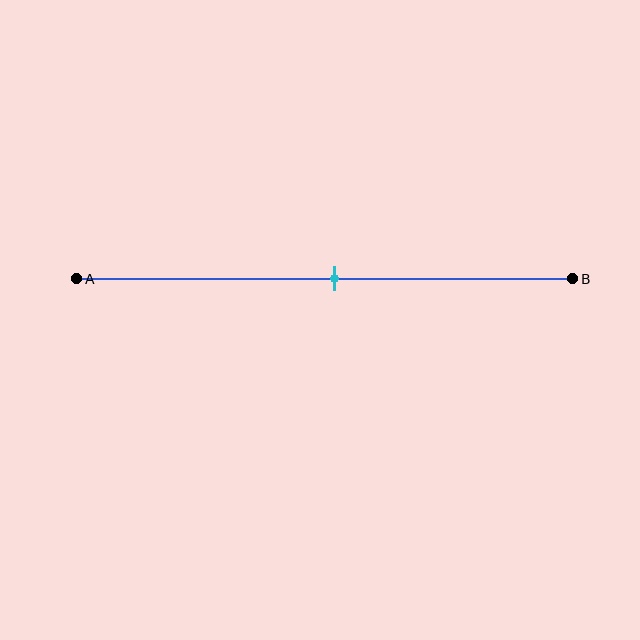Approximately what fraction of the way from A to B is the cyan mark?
The cyan mark is approximately 50% of the way from A to B.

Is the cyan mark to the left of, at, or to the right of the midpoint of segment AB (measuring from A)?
The cyan mark is approximately at the midpoint of segment AB.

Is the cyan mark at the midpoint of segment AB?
Yes, the mark is approximately at the midpoint.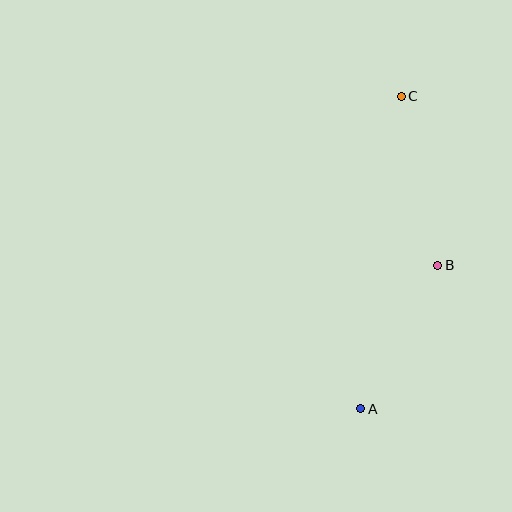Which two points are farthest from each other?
Points A and C are farthest from each other.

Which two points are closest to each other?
Points A and B are closest to each other.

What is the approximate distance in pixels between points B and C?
The distance between B and C is approximately 173 pixels.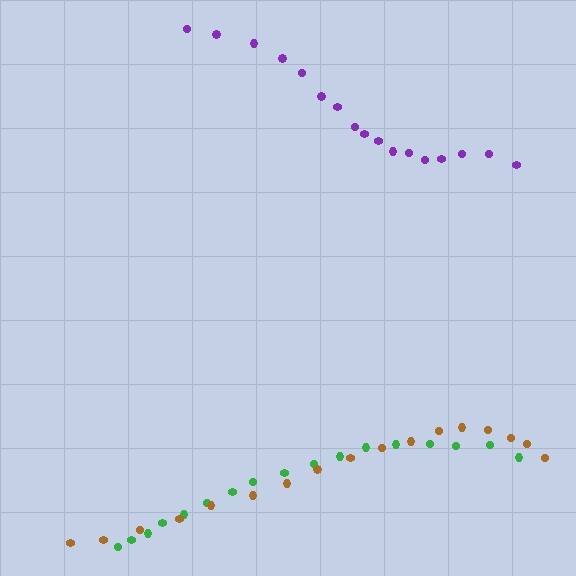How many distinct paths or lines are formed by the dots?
There are 3 distinct paths.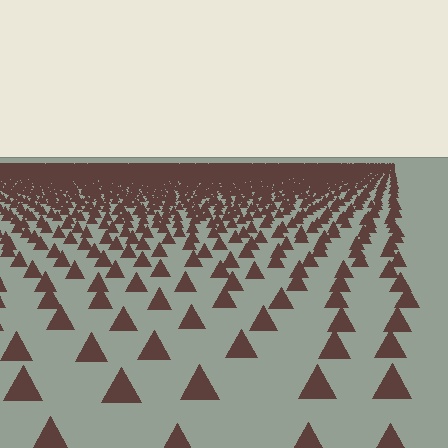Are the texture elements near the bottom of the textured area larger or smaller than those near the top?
Larger. Near the bottom, elements are closer to the viewer and appear at a bigger on-screen size.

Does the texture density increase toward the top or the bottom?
Density increases toward the top.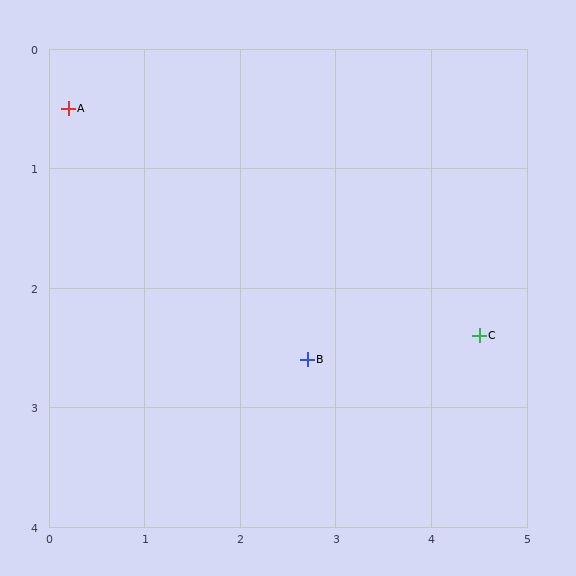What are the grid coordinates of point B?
Point B is at approximately (2.7, 2.6).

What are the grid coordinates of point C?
Point C is at approximately (4.5, 2.4).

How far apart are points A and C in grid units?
Points A and C are about 4.7 grid units apart.